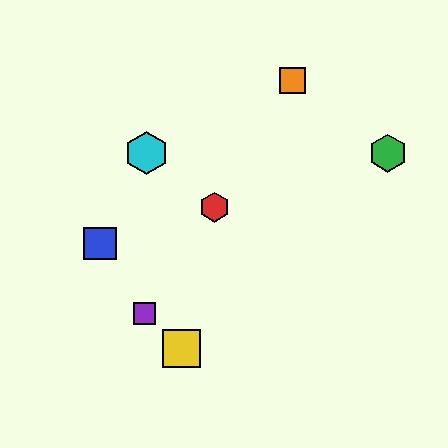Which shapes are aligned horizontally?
The green hexagon, the cyan hexagon are aligned horizontally.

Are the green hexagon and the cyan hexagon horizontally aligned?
Yes, both are at y≈153.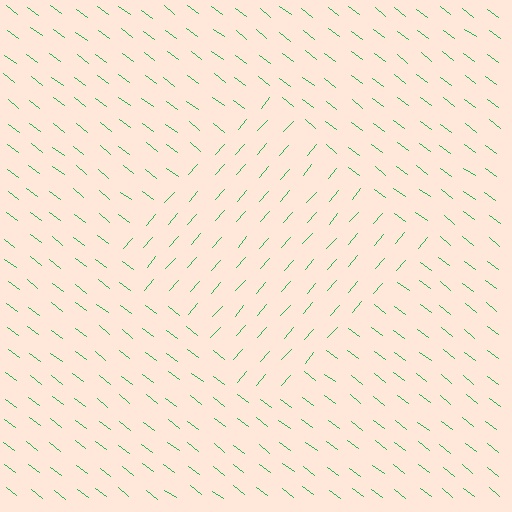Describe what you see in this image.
The image is filled with small green line segments. A diamond region in the image has lines oriented differently from the surrounding lines, creating a visible texture boundary.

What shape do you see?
I see a diamond.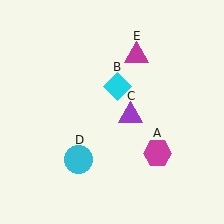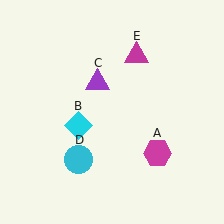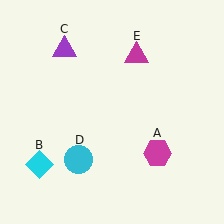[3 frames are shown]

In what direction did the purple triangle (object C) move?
The purple triangle (object C) moved up and to the left.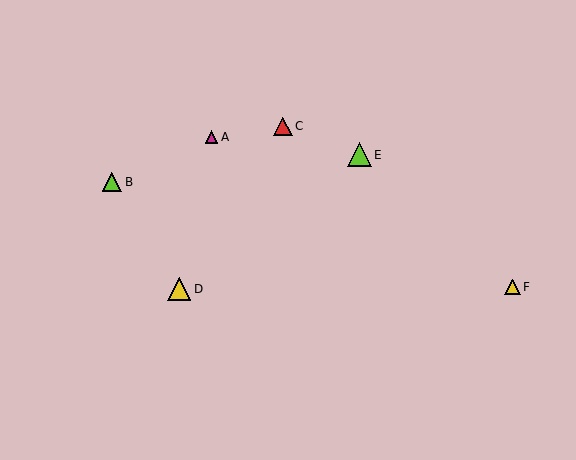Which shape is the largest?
The lime triangle (labeled E) is the largest.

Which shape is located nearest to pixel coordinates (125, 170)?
The lime triangle (labeled B) at (112, 182) is nearest to that location.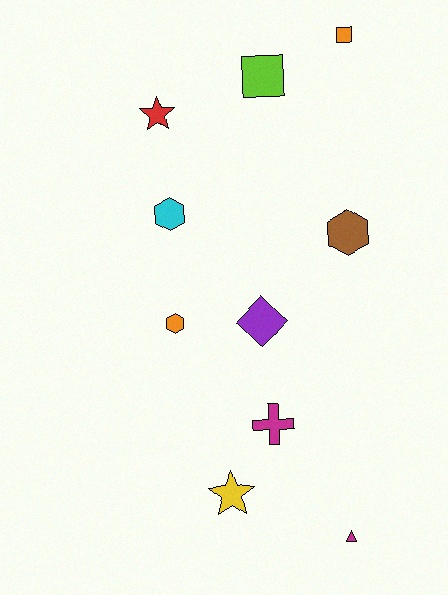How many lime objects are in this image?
There is 1 lime object.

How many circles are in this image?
There are no circles.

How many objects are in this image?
There are 10 objects.